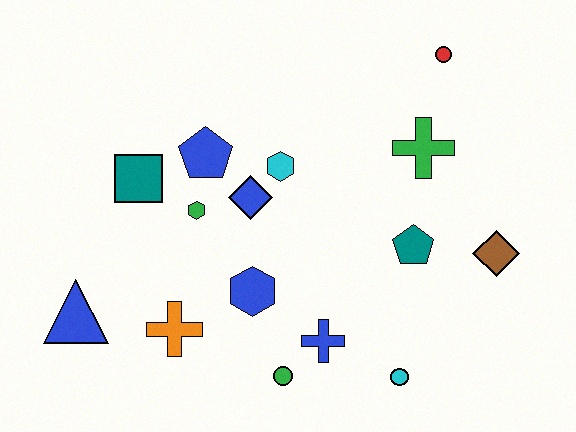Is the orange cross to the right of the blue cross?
No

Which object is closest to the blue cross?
The green circle is closest to the blue cross.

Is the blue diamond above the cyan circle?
Yes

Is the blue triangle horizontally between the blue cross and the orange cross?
No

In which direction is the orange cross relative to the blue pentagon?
The orange cross is below the blue pentagon.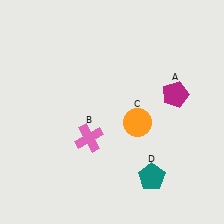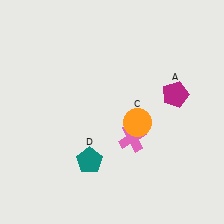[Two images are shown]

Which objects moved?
The objects that moved are: the pink cross (B), the teal pentagon (D).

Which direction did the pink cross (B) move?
The pink cross (B) moved right.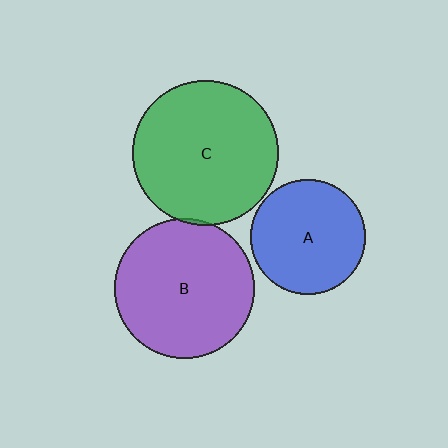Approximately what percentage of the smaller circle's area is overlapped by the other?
Approximately 5%.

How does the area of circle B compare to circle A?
Approximately 1.5 times.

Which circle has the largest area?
Circle C (green).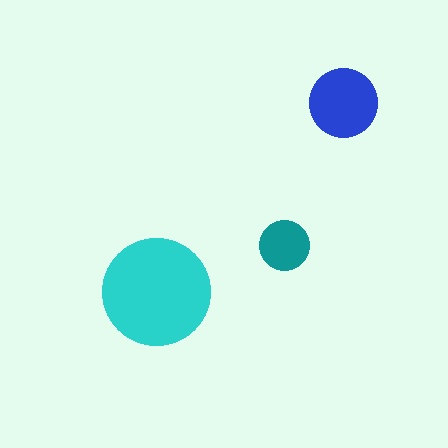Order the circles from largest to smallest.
the cyan one, the blue one, the teal one.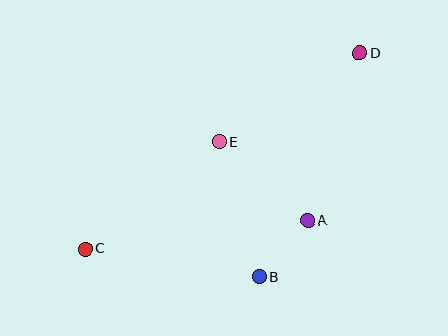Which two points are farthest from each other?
Points C and D are farthest from each other.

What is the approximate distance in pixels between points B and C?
The distance between B and C is approximately 176 pixels.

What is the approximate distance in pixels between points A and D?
The distance between A and D is approximately 175 pixels.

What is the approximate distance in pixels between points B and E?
The distance between B and E is approximately 141 pixels.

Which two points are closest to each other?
Points A and B are closest to each other.